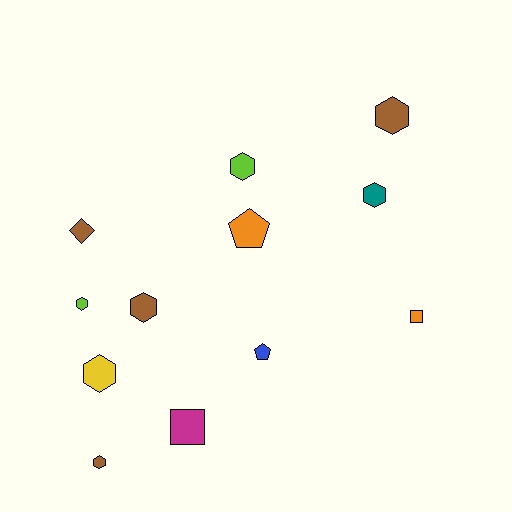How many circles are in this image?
There are no circles.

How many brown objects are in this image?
There are 4 brown objects.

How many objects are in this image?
There are 12 objects.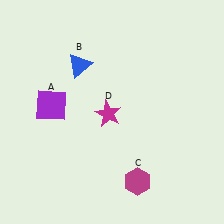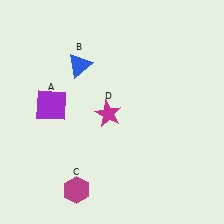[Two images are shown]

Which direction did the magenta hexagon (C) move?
The magenta hexagon (C) moved left.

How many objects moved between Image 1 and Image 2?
1 object moved between the two images.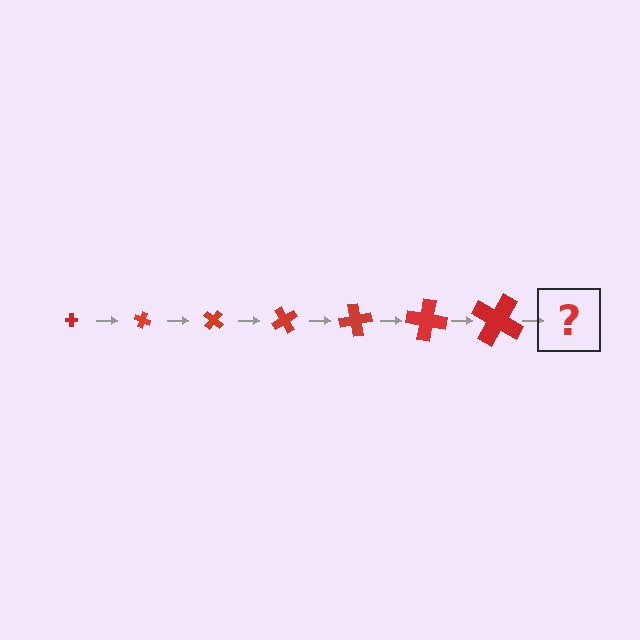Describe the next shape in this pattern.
It should be a cross, larger than the previous one and rotated 140 degrees from the start.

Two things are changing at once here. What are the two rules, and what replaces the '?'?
The two rules are that the cross grows larger each step and it rotates 20 degrees each step. The '?' should be a cross, larger than the previous one and rotated 140 degrees from the start.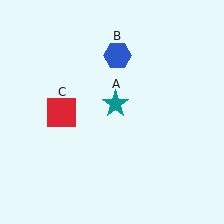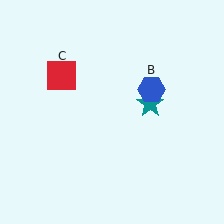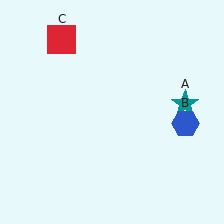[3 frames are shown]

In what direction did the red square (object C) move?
The red square (object C) moved up.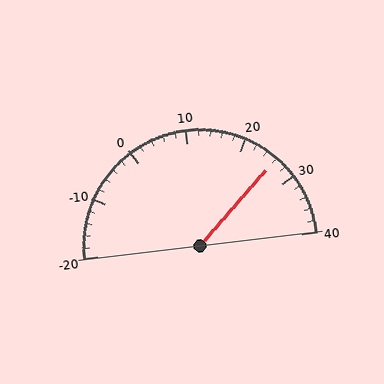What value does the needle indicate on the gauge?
The needle indicates approximately 26.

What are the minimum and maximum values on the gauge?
The gauge ranges from -20 to 40.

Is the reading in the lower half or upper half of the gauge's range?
The reading is in the upper half of the range (-20 to 40).